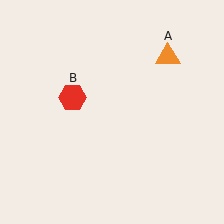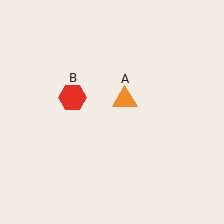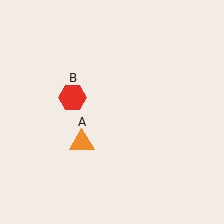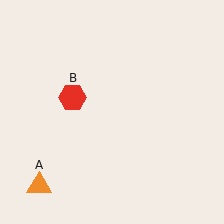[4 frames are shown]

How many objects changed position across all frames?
1 object changed position: orange triangle (object A).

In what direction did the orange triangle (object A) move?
The orange triangle (object A) moved down and to the left.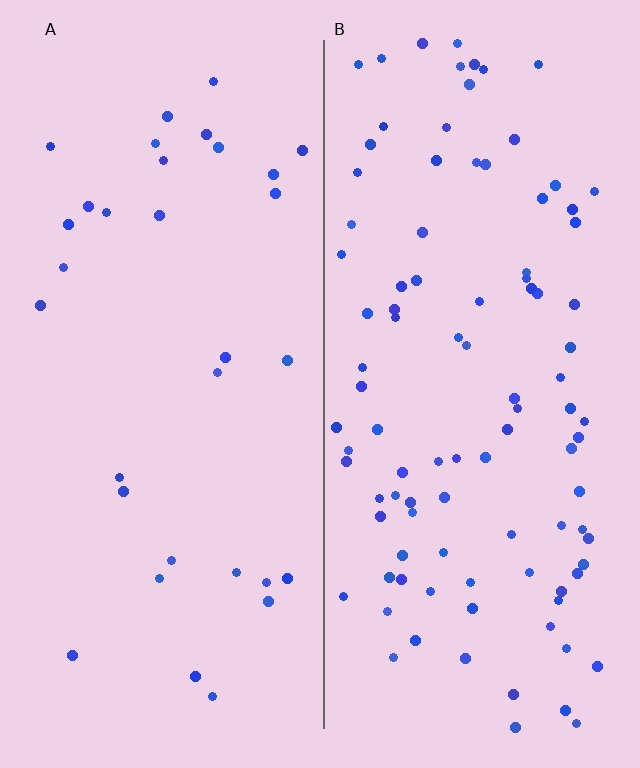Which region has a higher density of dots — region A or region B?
B (the right).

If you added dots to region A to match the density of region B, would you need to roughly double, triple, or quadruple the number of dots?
Approximately triple.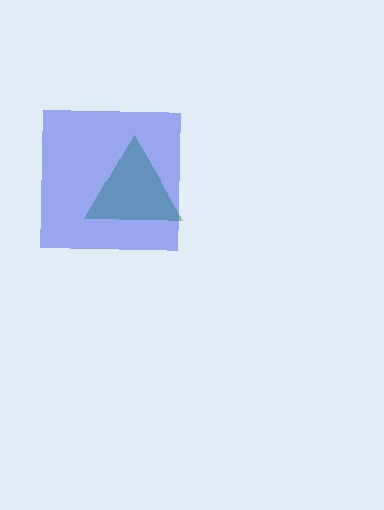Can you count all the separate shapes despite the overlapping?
Yes, there are 2 separate shapes.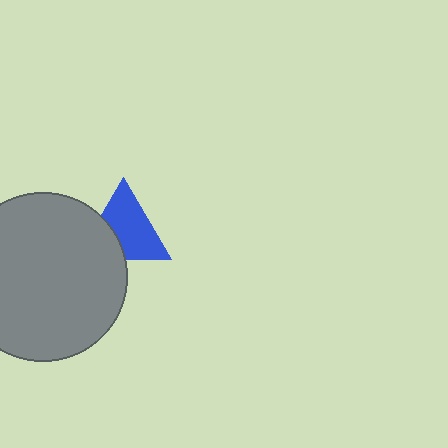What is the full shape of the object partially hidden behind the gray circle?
The partially hidden object is a blue triangle.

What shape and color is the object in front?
The object in front is a gray circle.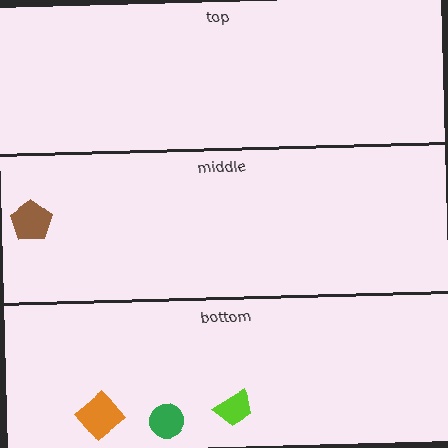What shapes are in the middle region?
The brown pentagon.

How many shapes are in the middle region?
1.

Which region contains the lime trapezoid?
The bottom region.